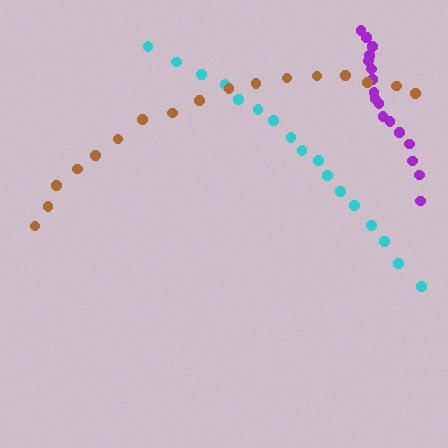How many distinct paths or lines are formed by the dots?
There are 3 distinct paths.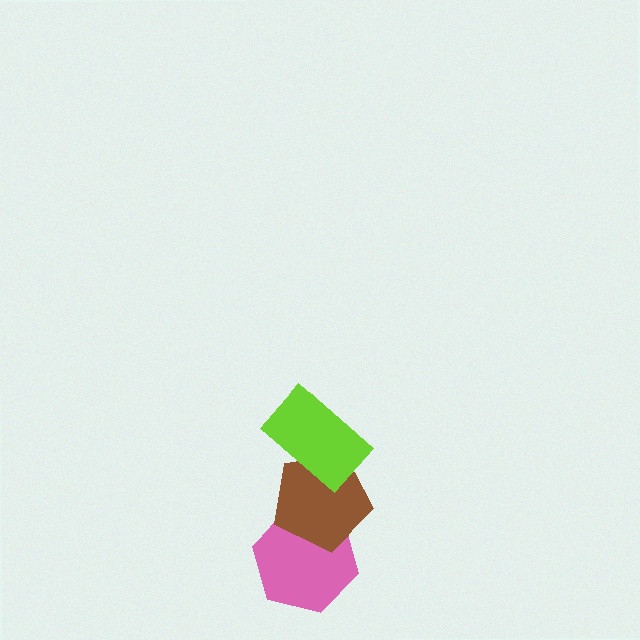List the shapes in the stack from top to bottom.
From top to bottom: the lime rectangle, the brown pentagon, the pink hexagon.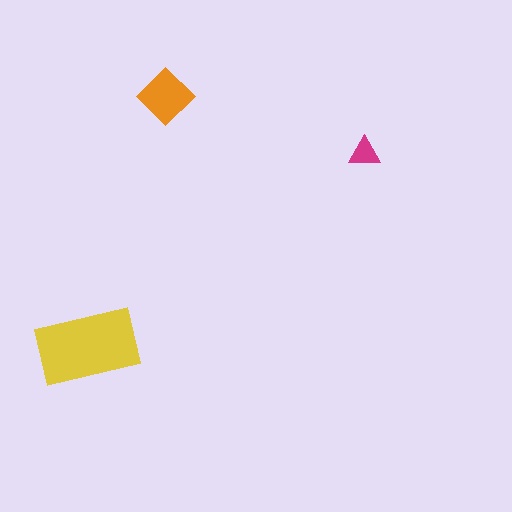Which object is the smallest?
The magenta triangle.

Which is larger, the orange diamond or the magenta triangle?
The orange diamond.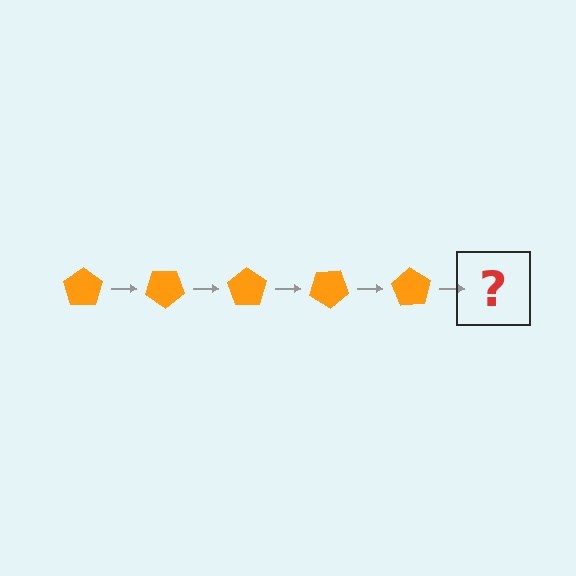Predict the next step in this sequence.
The next step is an orange pentagon rotated 175 degrees.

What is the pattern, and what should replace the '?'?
The pattern is that the pentagon rotates 35 degrees each step. The '?' should be an orange pentagon rotated 175 degrees.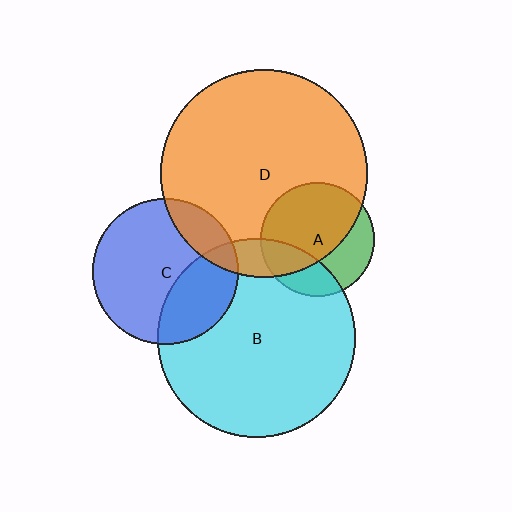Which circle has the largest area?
Circle D (orange).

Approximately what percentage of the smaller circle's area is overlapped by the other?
Approximately 30%.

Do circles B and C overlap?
Yes.